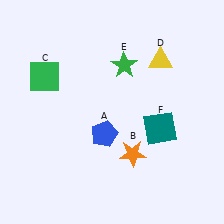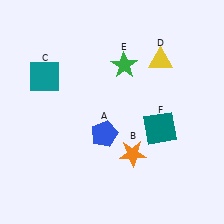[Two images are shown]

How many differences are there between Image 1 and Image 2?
There is 1 difference between the two images.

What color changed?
The square (C) changed from green in Image 1 to teal in Image 2.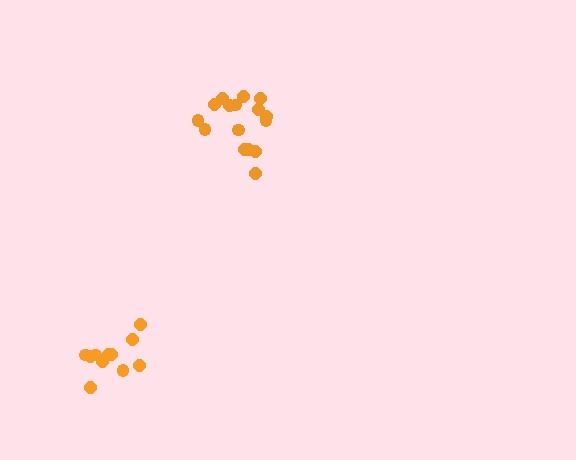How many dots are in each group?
Group 1: 11 dots, Group 2: 16 dots (27 total).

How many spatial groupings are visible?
There are 2 spatial groupings.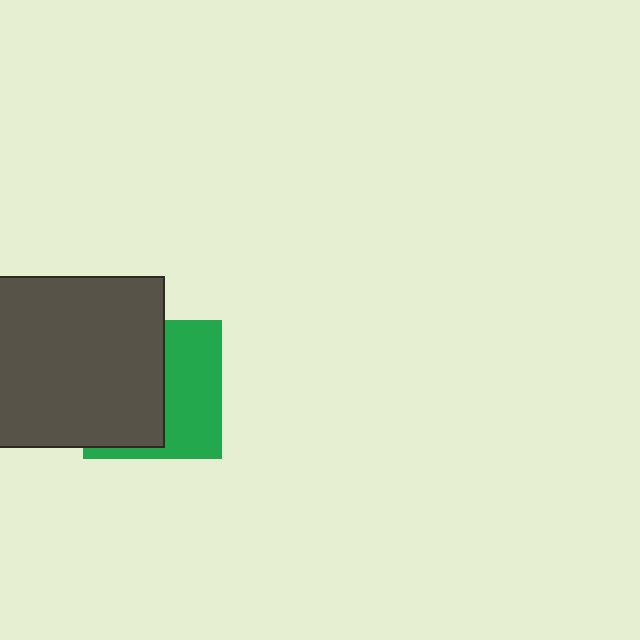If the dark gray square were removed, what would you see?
You would see the complete green square.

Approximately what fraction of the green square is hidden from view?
Roughly 54% of the green square is hidden behind the dark gray square.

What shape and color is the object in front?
The object in front is a dark gray square.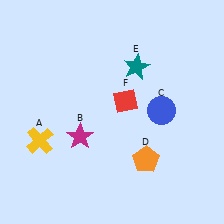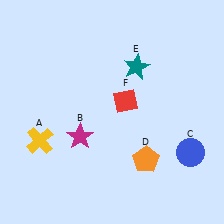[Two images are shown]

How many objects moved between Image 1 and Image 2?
1 object moved between the two images.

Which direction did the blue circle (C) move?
The blue circle (C) moved down.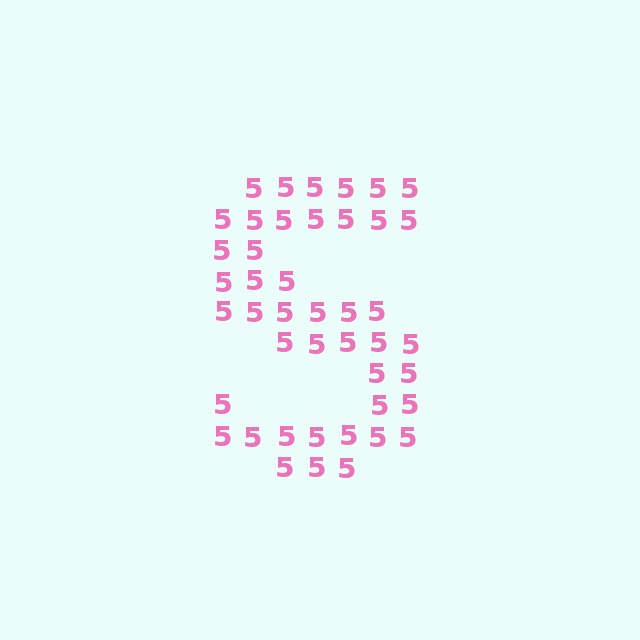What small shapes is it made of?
It is made of small digit 5's.